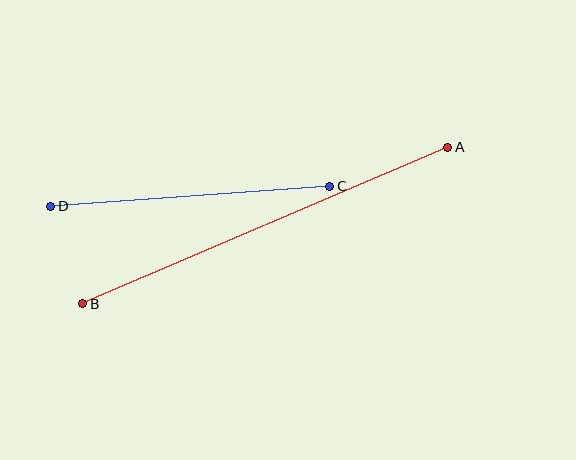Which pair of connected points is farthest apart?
Points A and B are farthest apart.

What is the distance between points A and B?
The distance is approximately 397 pixels.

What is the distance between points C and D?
The distance is approximately 280 pixels.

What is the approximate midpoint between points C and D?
The midpoint is at approximately (190, 196) pixels.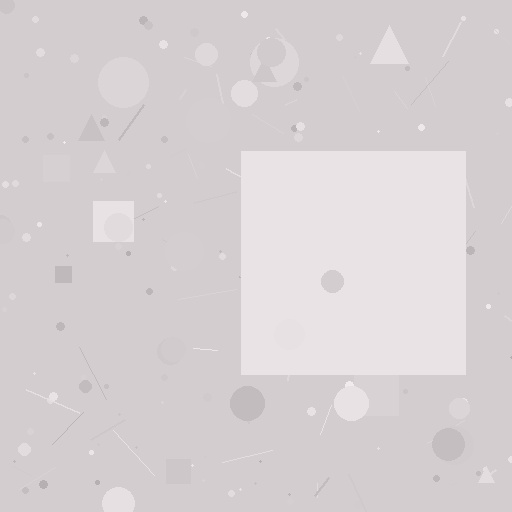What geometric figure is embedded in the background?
A square is embedded in the background.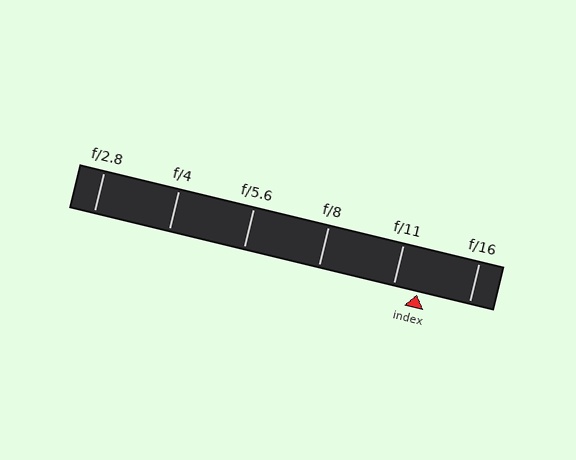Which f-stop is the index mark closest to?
The index mark is closest to f/11.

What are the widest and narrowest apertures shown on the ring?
The widest aperture shown is f/2.8 and the narrowest is f/16.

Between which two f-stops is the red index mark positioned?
The index mark is between f/11 and f/16.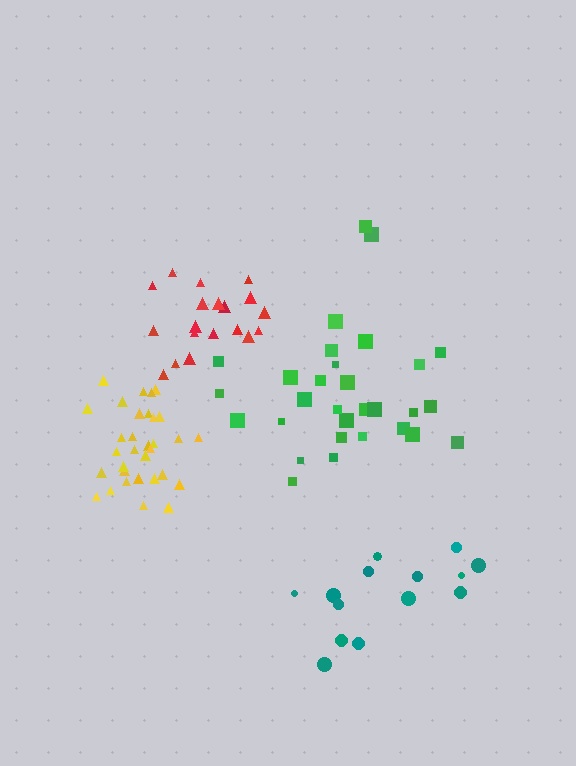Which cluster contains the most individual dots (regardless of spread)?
Yellow (32).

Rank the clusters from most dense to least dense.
yellow, red, green, teal.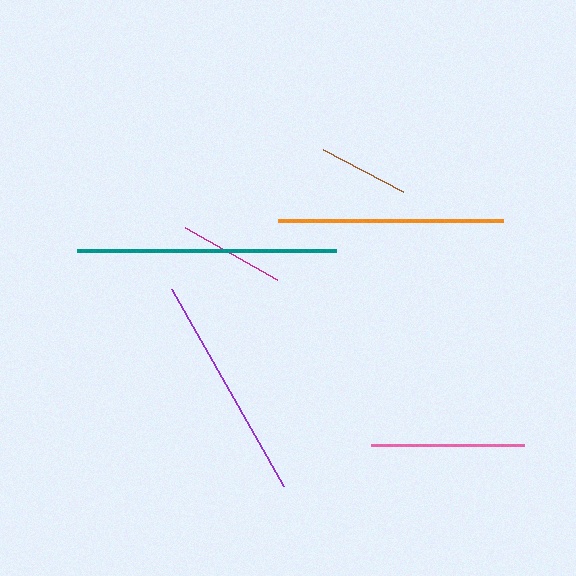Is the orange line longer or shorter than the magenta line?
The orange line is longer than the magenta line.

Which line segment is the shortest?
The brown line is the shortest at approximately 91 pixels.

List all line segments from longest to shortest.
From longest to shortest: teal, purple, orange, pink, magenta, brown.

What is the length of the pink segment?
The pink segment is approximately 152 pixels long.